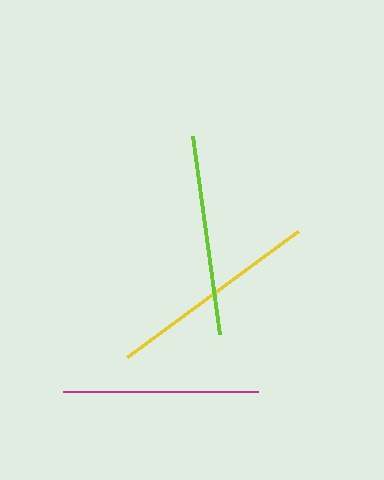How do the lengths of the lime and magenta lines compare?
The lime and magenta lines are approximately the same length.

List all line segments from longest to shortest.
From longest to shortest: yellow, lime, magenta.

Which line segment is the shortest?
The magenta line is the shortest at approximately 194 pixels.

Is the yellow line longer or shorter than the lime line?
The yellow line is longer than the lime line.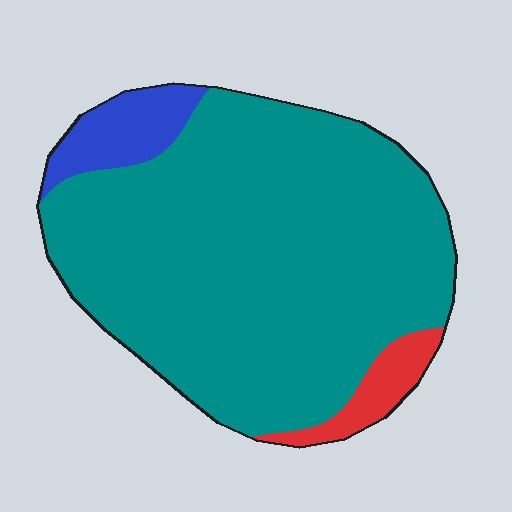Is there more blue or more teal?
Teal.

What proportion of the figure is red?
Red covers roughly 5% of the figure.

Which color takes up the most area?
Teal, at roughly 85%.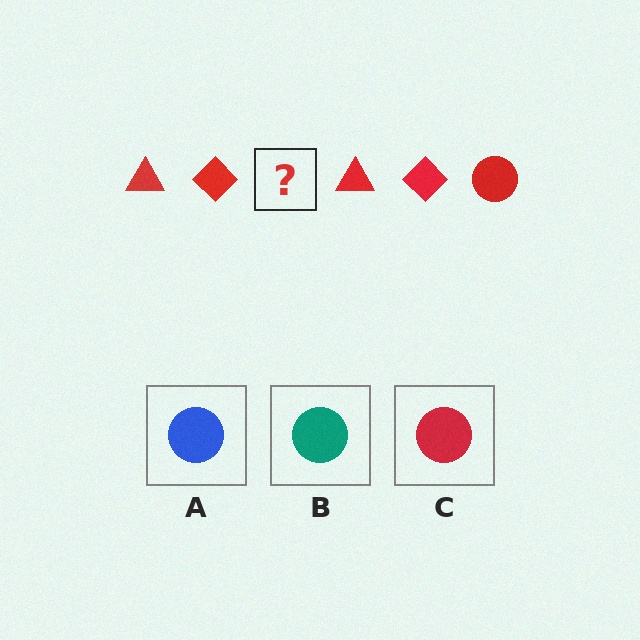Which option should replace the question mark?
Option C.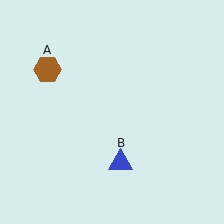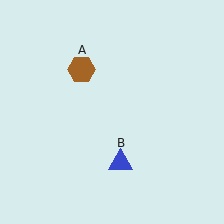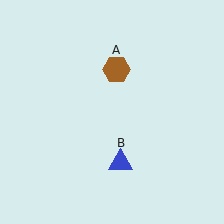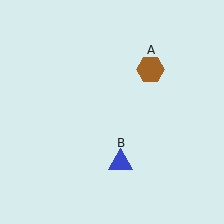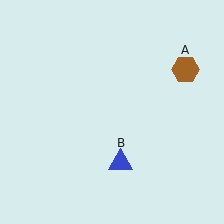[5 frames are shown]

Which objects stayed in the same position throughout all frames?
Blue triangle (object B) remained stationary.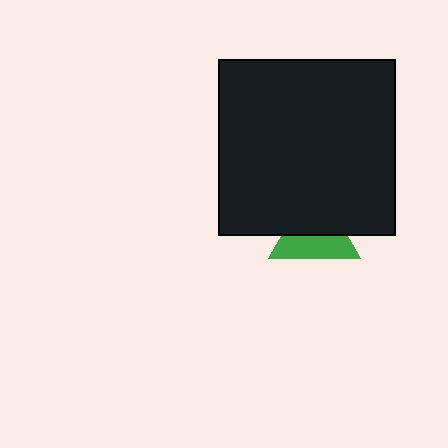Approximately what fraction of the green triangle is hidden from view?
Roughly 50% of the green triangle is hidden behind the black square.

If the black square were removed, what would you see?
You would see the complete green triangle.